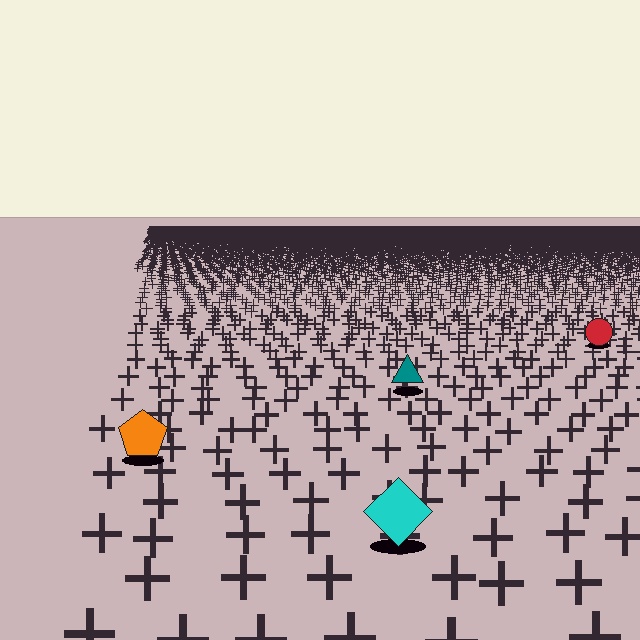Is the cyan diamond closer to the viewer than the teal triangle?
Yes. The cyan diamond is closer — you can tell from the texture gradient: the ground texture is coarser near it.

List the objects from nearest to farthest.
From nearest to farthest: the cyan diamond, the orange pentagon, the teal triangle, the red circle.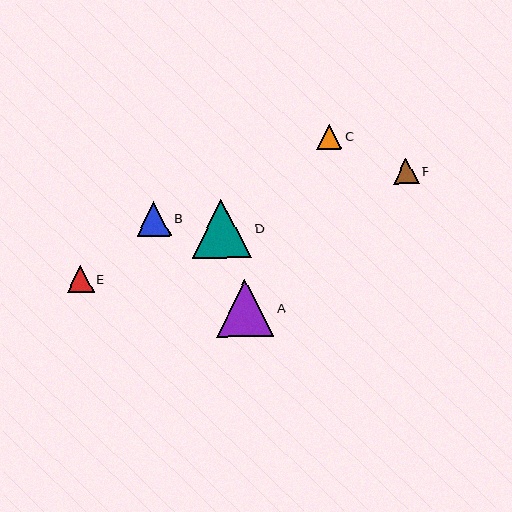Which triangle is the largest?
Triangle D is the largest with a size of approximately 59 pixels.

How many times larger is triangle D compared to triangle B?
Triangle D is approximately 1.7 times the size of triangle B.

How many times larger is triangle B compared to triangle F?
Triangle B is approximately 1.4 times the size of triangle F.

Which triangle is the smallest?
Triangle C is the smallest with a size of approximately 25 pixels.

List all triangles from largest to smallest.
From largest to smallest: D, A, B, E, F, C.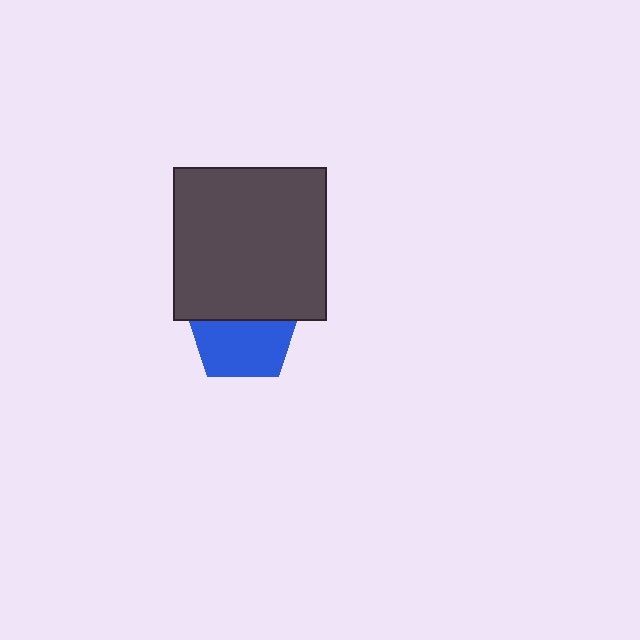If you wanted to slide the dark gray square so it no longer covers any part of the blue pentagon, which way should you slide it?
Slide it up — that is the most direct way to separate the two shapes.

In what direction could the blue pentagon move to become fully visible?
The blue pentagon could move down. That would shift it out from behind the dark gray square entirely.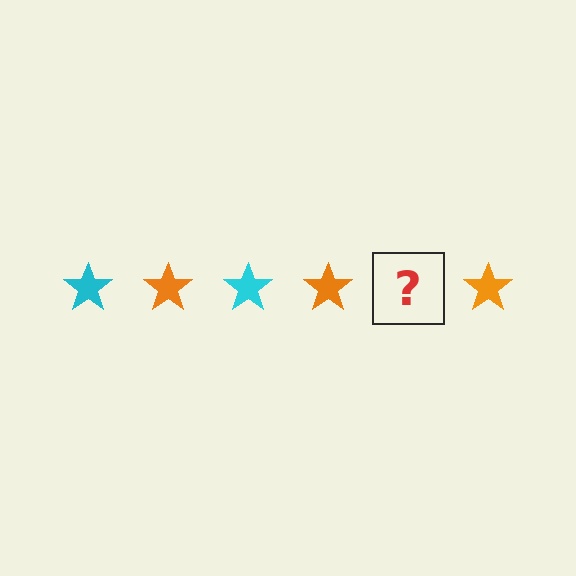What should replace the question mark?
The question mark should be replaced with a cyan star.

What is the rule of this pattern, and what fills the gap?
The rule is that the pattern cycles through cyan, orange stars. The gap should be filled with a cyan star.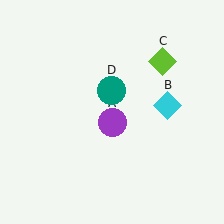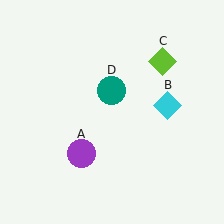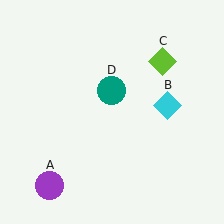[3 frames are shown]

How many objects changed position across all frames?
1 object changed position: purple circle (object A).